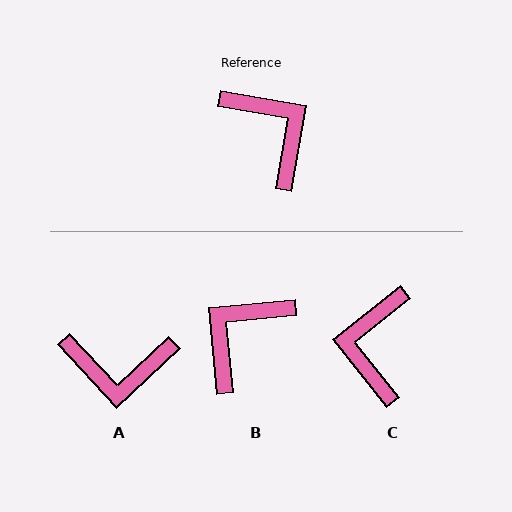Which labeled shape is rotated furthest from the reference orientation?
C, about 138 degrees away.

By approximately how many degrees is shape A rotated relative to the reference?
Approximately 127 degrees clockwise.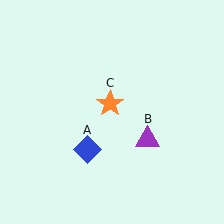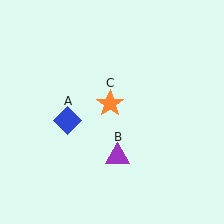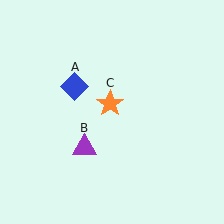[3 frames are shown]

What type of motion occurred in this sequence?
The blue diamond (object A), purple triangle (object B) rotated clockwise around the center of the scene.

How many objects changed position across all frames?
2 objects changed position: blue diamond (object A), purple triangle (object B).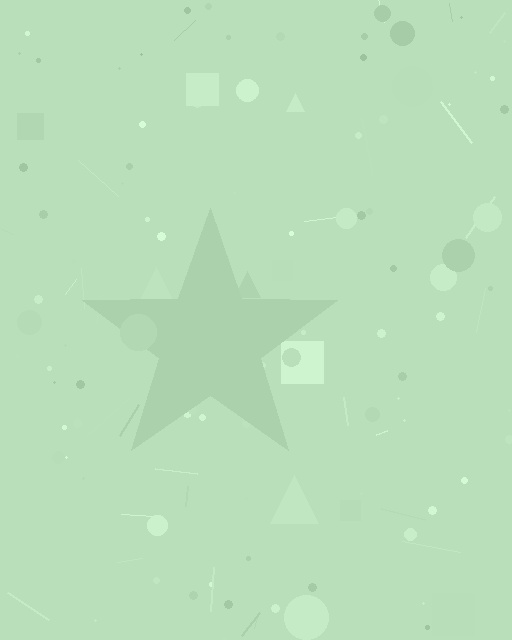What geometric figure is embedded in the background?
A star is embedded in the background.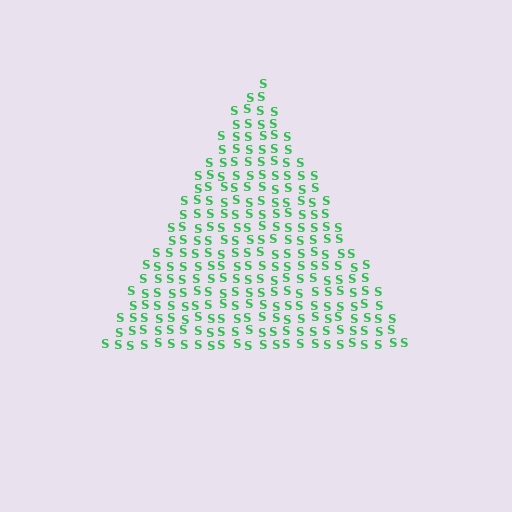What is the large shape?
The large shape is a triangle.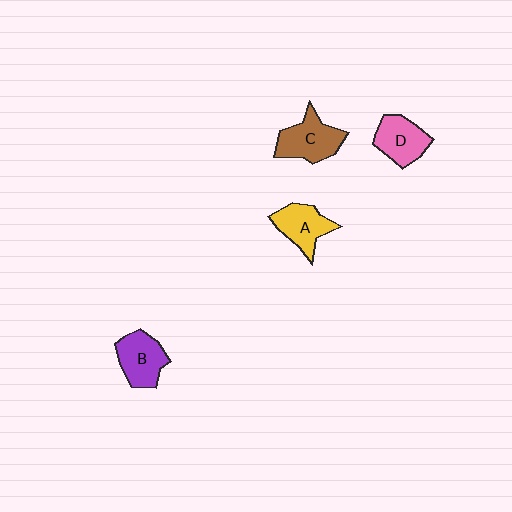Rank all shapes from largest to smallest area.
From largest to smallest: C (brown), B (purple), D (pink), A (yellow).